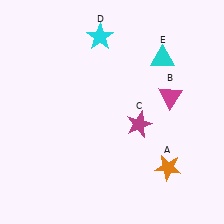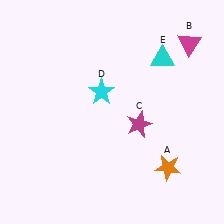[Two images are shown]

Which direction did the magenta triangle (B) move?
The magenta triangle (B) moved up.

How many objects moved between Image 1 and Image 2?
2 objects moved between the two images.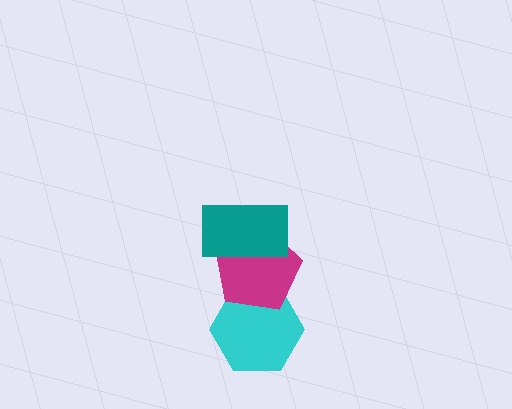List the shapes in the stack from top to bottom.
From top to bottom: the teal rectangle, the magenta pentagon, the cyan hexagon.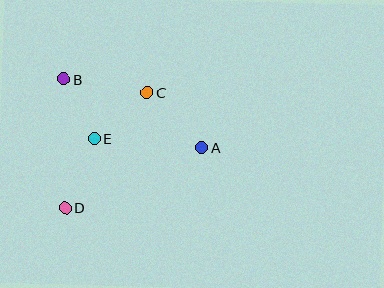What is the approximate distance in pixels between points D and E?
The distance between D and E is approximately 75 pixels.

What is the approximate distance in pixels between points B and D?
The distance between B and D is approximately 129 pixels.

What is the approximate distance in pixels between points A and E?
The distance between A and E is approximately 108 pixels.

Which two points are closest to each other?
Points B and E are closest to each other.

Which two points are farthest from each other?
Points A and B are farthest from each other.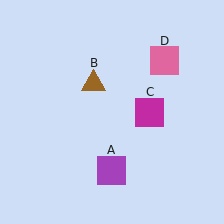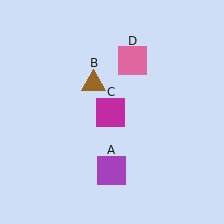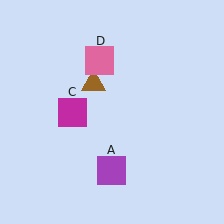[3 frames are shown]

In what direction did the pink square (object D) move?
The pink square (object D) moved left.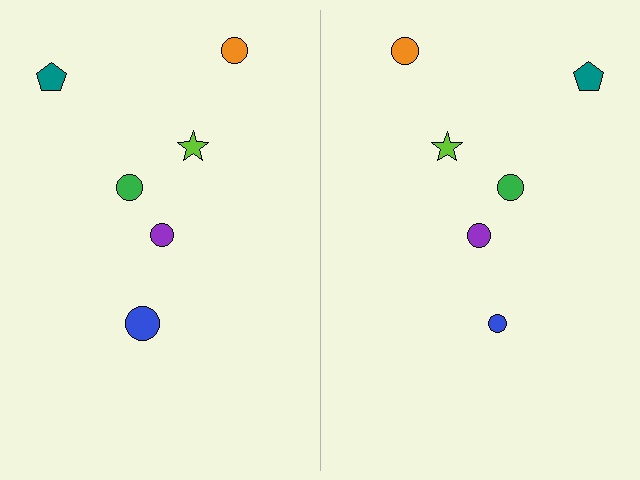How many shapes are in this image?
There are 12 shapes in this image.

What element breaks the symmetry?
The blue circle on the right side has a different size than its mirror counterpart.